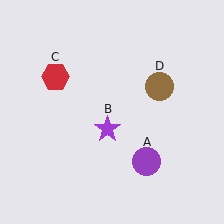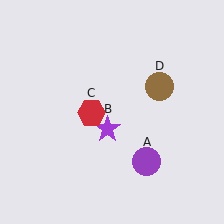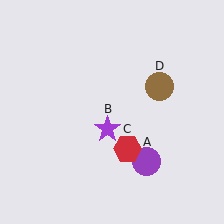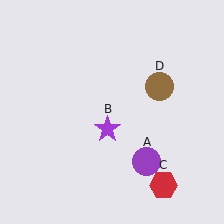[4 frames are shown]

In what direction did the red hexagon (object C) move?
The red hexagon (object C) moved down and to the right.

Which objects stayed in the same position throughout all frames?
Purple circle (object A) and purple star (object B) and brown circle (object D) remained stationary.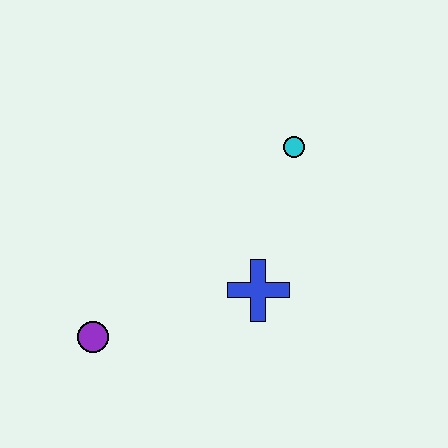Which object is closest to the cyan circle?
The blue cross is closest to the cyan circle.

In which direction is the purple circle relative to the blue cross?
The purple circle is to the left of the blue cross.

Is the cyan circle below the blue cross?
No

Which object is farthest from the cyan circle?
The purple circle is farthest from the cyan circle.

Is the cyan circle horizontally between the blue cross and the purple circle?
No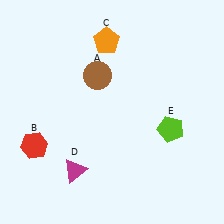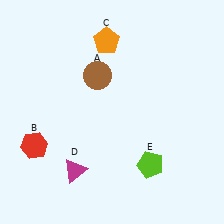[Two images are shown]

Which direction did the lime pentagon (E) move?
The lime pentagon (E) moved down.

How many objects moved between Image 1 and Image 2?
1 object moved between the two images.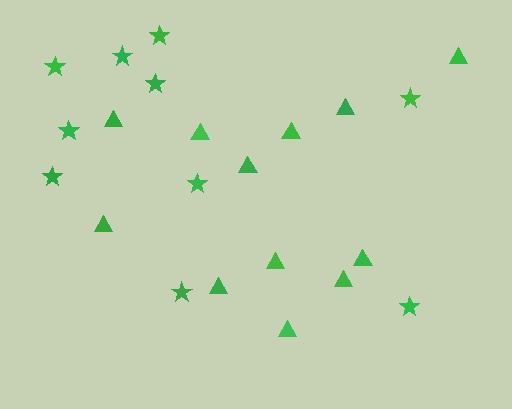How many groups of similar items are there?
There are 2 groups: one group of triangles (12) and one group of stars (10).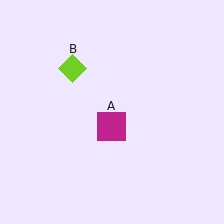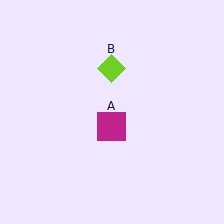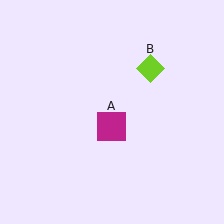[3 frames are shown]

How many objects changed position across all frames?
1 object changed position: lime diamond (object B).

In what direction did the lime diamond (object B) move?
The lime diamond (object B) moved right.